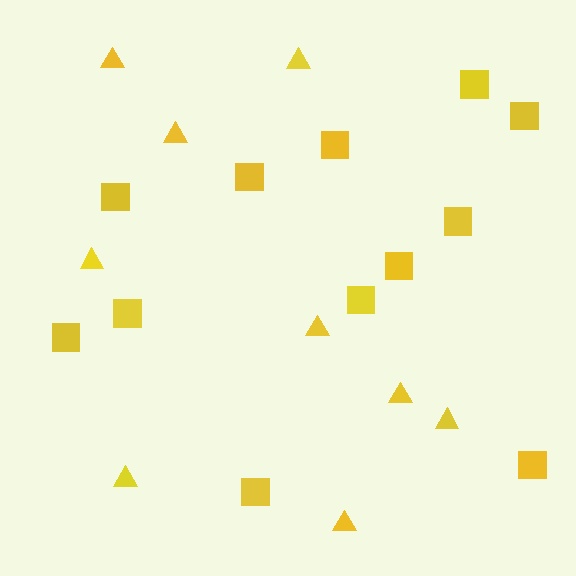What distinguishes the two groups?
There are 2 groups: one group of triangles (9) and one group of squares (12).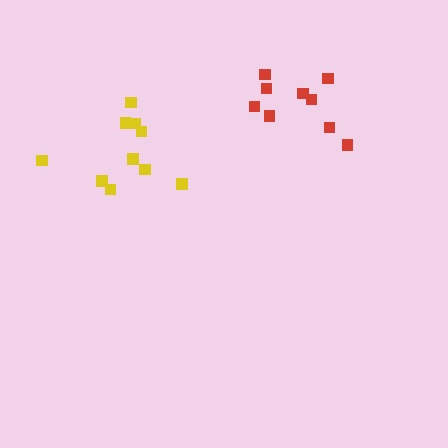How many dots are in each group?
Group 1: 10 dots, Group 2: 9 dots (19 total).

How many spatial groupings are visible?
There are 2 spatial groupings.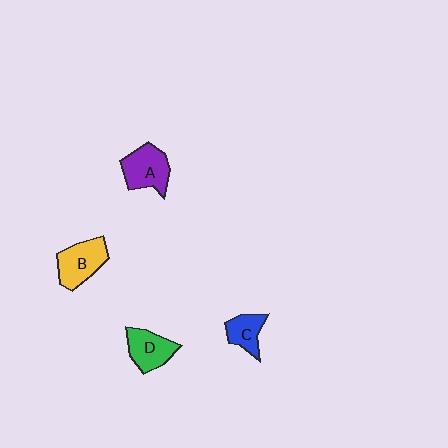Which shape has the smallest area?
Shape C (blue).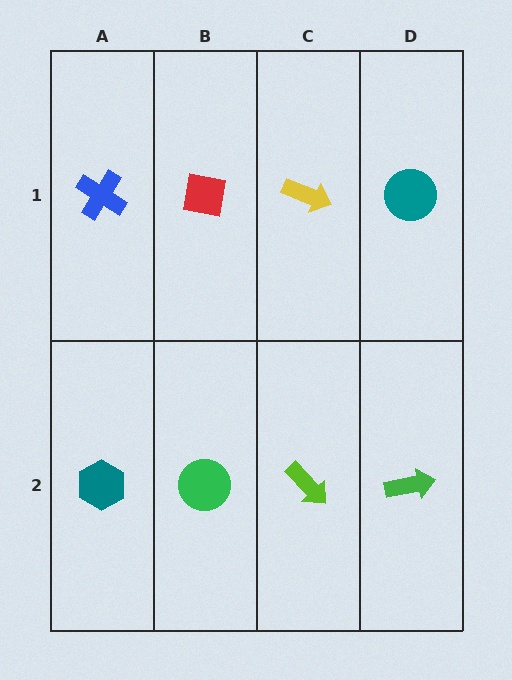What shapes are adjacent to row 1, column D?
A green arrow (row 2, column D), a yellow arrow (row 1, column C).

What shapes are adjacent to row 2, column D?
A teal circle (row 1, column D), a lime arrow (row 2, column C).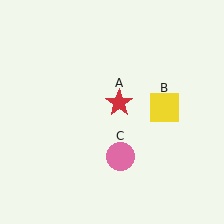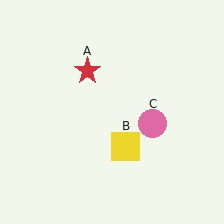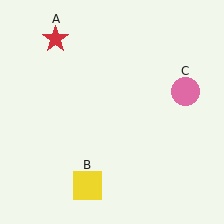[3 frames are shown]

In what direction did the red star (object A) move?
The red star (object A) moved up and to the left.